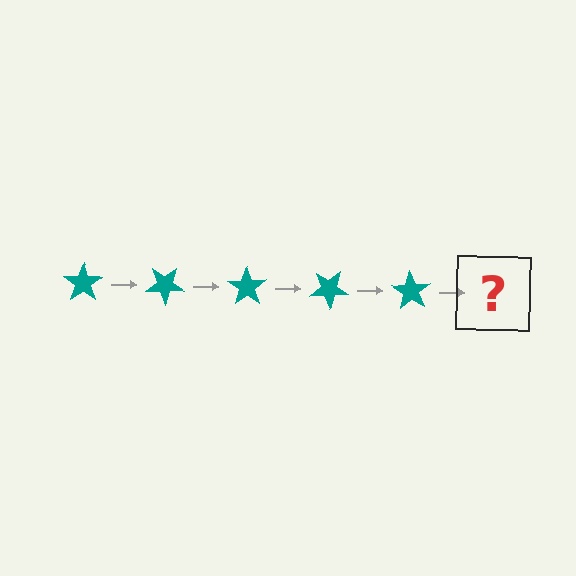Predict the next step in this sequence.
The next step is a teal star rotated 175 degrees.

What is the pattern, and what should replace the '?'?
The pattern is that the star rotates 35 degrees each step. The '?' should be a teal star rotated 175 degrees.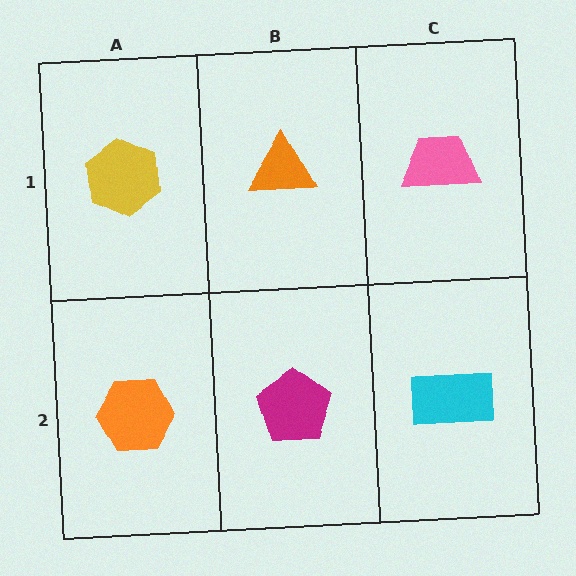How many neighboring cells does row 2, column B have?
3.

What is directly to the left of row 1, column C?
An orange triangle.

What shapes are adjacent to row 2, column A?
A yellow hexagon (row 1, column A), a magenta pentagon (row 2, column B).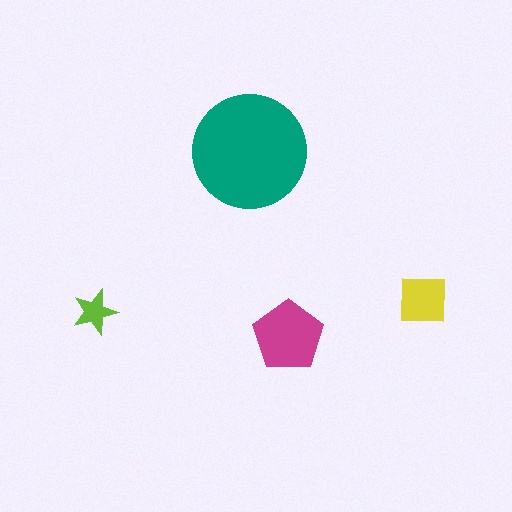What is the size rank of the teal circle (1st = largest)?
1st.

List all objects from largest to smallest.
The teal circle, the magenta pentagon, the yellow square, the lime star.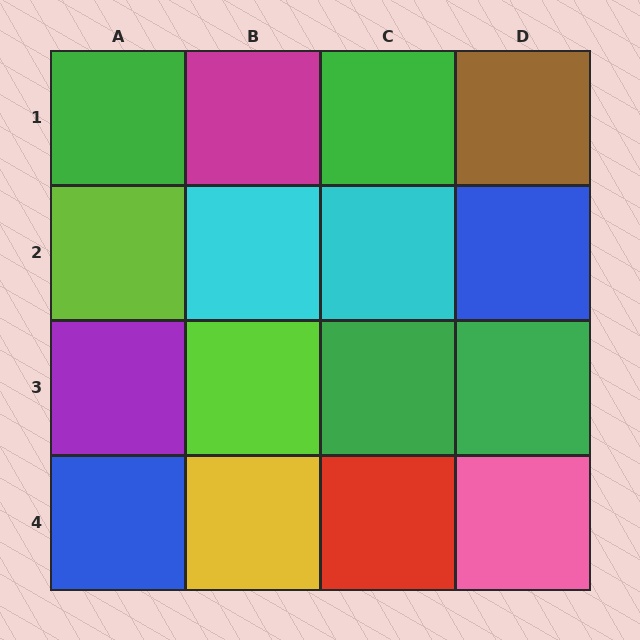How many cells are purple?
1 cell is purple.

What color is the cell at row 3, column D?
Green.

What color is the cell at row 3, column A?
Purple.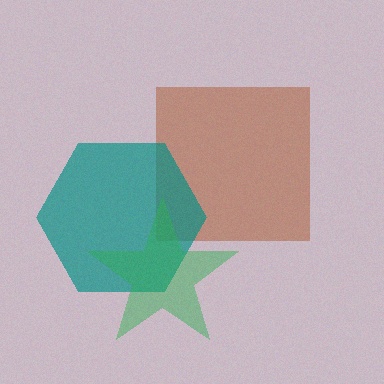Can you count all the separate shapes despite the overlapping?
Yes, there are 3 separate shapes.